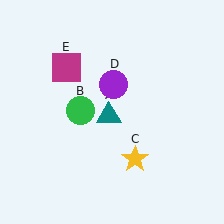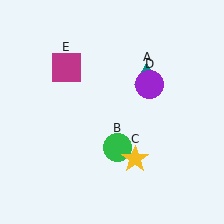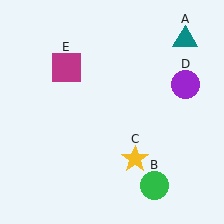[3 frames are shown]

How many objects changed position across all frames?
3 objects changed position: teal triangle (object A), green circle (object B), purple circle (object D).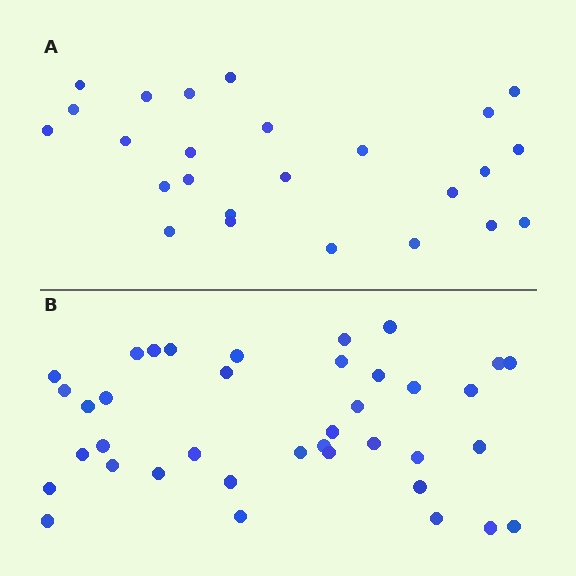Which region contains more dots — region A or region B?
Region B (the bottom region) has more dots.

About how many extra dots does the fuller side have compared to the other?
Region B has approximately 15 more dots than region A.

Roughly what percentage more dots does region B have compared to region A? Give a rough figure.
About 50% more.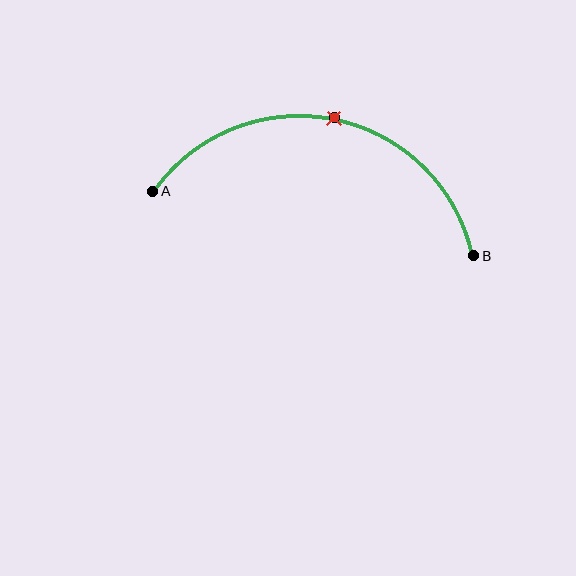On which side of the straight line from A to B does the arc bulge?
The arc bulges above the straight line connecting A and B.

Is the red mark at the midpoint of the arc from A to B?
Yes. The red mark lies on the arc at equal arc-length from both A and B — it is the arc midpoint.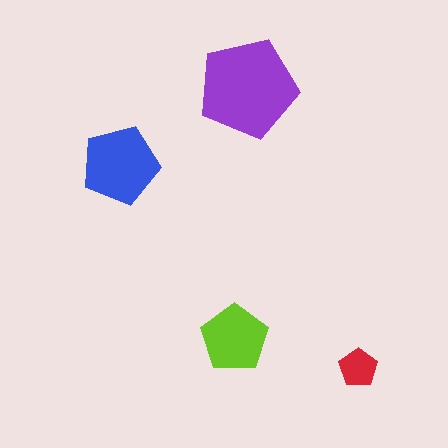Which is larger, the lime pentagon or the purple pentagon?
The purple one.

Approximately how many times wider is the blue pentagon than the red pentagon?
About 2 times wider.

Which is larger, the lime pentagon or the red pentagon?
The lime one.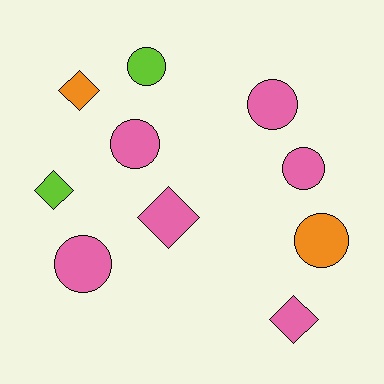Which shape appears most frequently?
Circle, with 6 objects.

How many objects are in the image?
There are 10 objects.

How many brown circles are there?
There are no brown circles.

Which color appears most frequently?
Pink, with 6 objects.